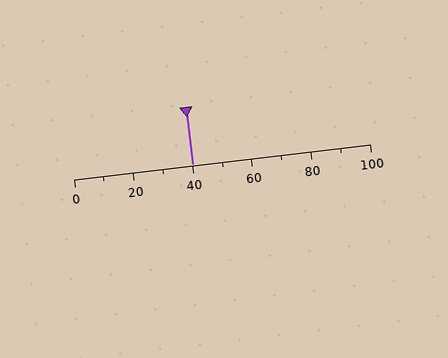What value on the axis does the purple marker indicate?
The marker indicates approximately 40.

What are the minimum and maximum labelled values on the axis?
The axis runs from 0 to 100.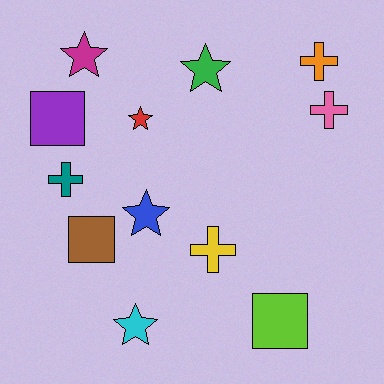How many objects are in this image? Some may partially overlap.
There are 12 objects.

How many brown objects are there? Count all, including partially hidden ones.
There is 1 brown object.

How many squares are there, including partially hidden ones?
There are 3 squares.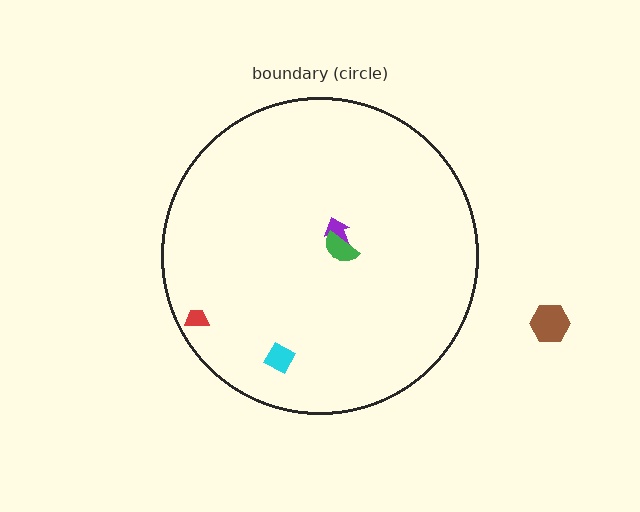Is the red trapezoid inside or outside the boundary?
Inside.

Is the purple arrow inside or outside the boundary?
Inside.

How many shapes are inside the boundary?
4 inside, 1 outside.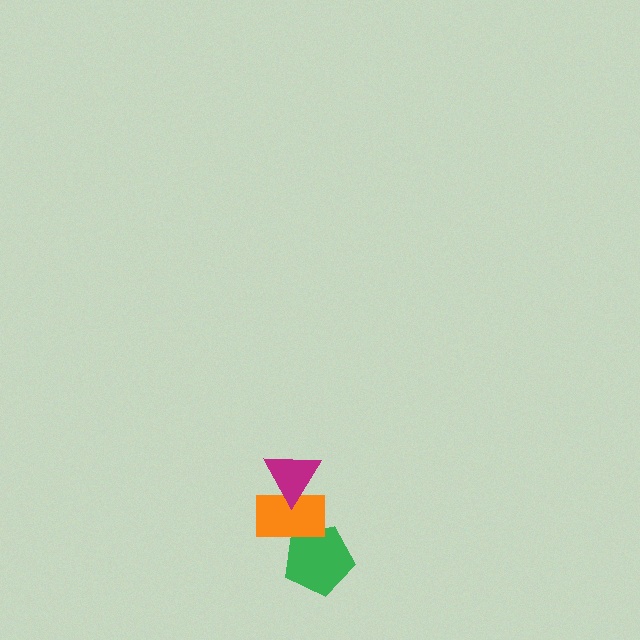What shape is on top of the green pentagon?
The orange rectangle is on top of the green pentagon.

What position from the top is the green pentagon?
The green pentagon is 3rd from the top.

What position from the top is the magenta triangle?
The magenta triangle is 1st from the top.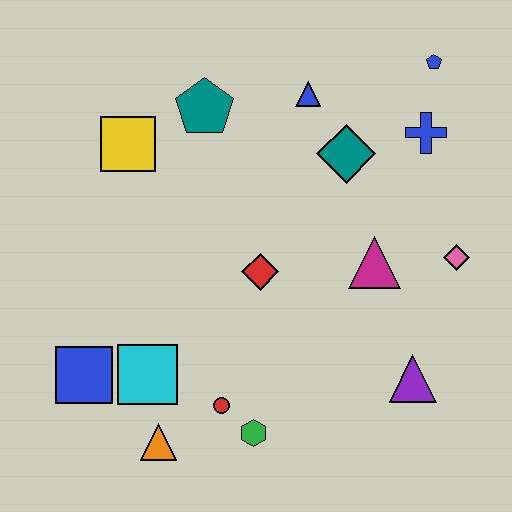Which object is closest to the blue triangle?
The teal diamond is closest to the blue triangle.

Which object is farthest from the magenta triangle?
The blue square is farthest from the magenta triangle.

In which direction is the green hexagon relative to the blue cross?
The green hexagon is below the blue cross.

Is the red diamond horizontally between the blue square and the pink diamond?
Yes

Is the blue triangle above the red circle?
Yes